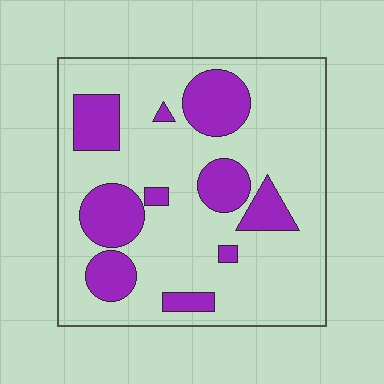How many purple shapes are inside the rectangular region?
10.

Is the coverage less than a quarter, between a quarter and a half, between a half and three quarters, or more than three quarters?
Less than a quarter.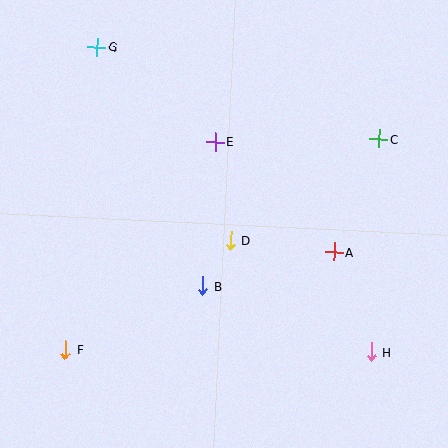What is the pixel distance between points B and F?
The distance between B and F is 152 pixels.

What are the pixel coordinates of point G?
Point G is at (97, 47).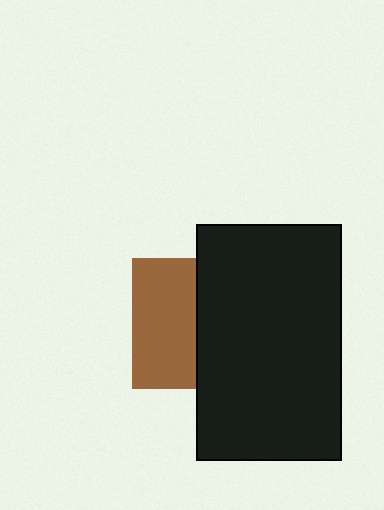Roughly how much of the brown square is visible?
About half of it is visible (roughly 48%).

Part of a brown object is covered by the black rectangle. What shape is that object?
It is a square.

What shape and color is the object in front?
The object in front is a black rectangle.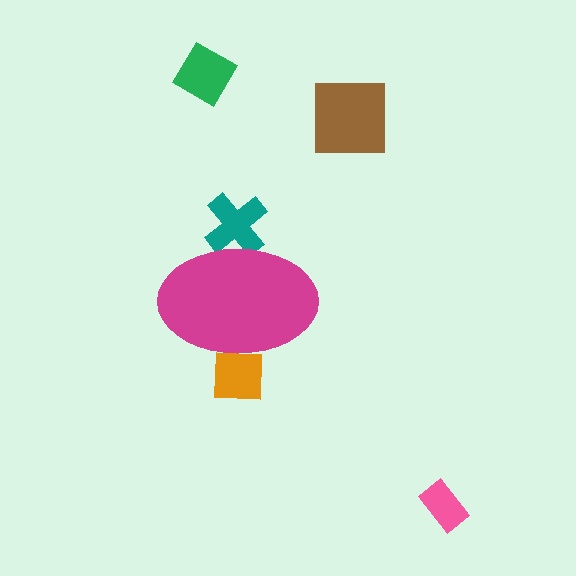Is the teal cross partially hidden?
Yes, the teal cross is partially hidden behind the magenta ellipse.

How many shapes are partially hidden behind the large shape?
2 shapes are partially hidden.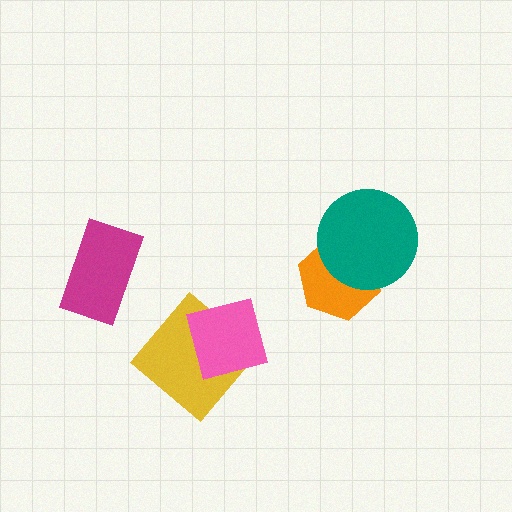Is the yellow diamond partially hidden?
Yes, it is partially covered by another shape.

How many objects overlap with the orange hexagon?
1 object overlaps with the orange hexagon.